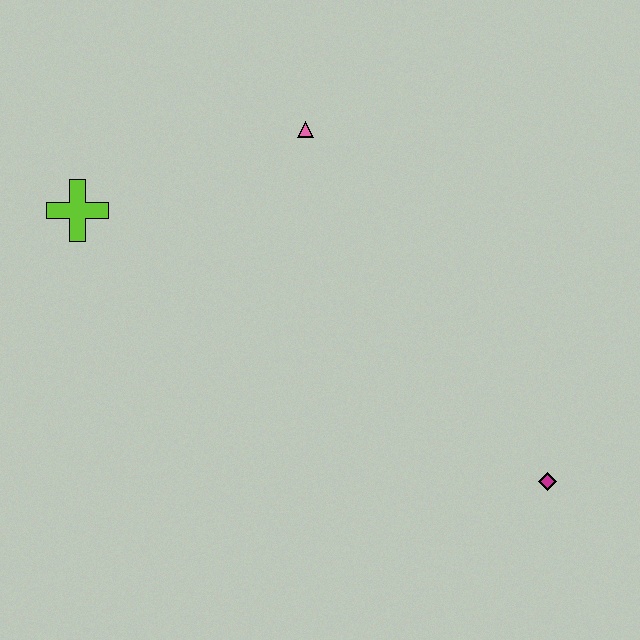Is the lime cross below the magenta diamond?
No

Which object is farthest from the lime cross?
The magenta diamond is farthest from the lime cross.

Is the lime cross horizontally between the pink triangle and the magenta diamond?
No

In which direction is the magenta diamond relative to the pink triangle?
The magenta diamond is below the pink triangle.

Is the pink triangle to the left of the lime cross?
No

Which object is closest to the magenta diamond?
The pink triangle is closest to the magenta diamond.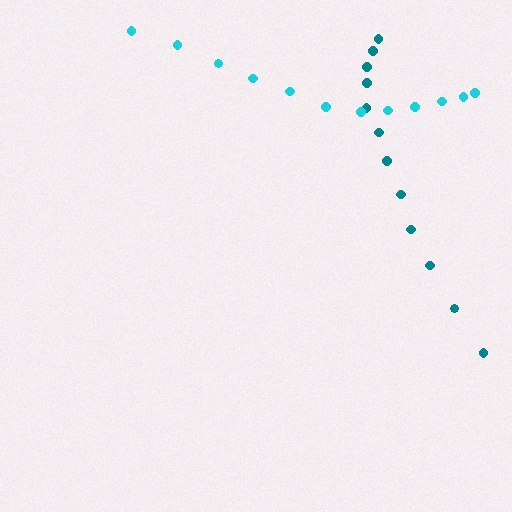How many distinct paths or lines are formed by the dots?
There are 2 distinct paths.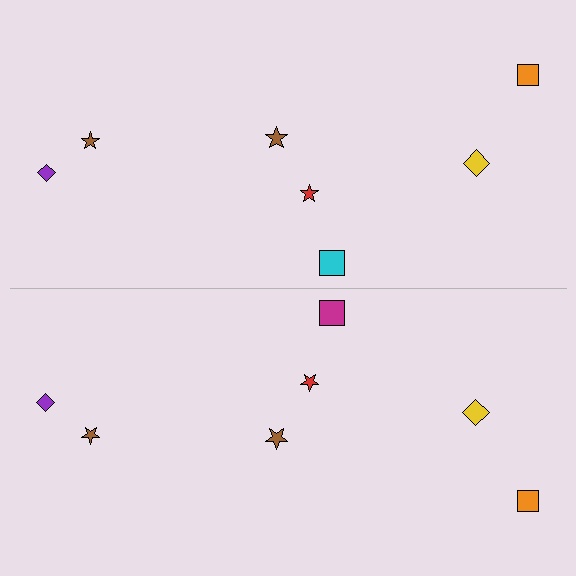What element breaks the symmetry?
The magenta square on the bottom side breaks the symmetry — its mirror counterpart is cyan.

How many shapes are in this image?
There are 14 shapes in this image.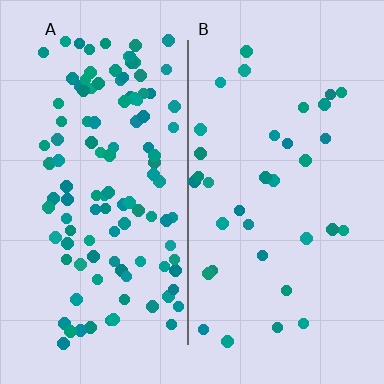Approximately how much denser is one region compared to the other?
Approximately 3.3× — region A over region B.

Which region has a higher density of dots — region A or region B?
A (the left).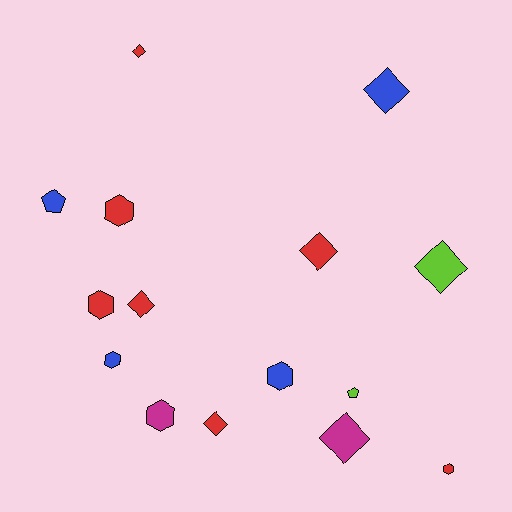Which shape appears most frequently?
Diamond, with 7 objects.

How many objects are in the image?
There are 15 objects.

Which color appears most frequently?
Red, with 7 objects.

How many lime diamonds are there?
There is 1 lime diamond.